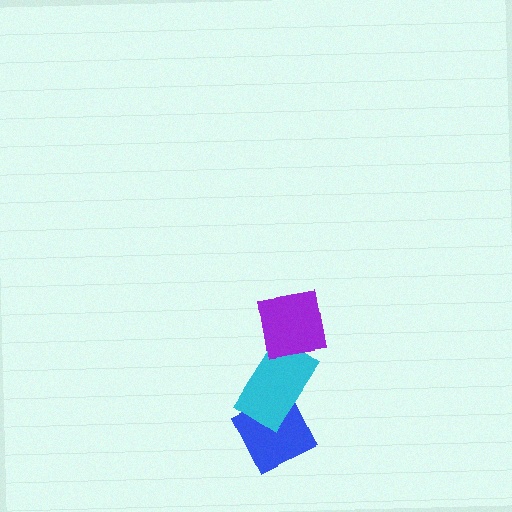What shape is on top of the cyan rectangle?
The purple square is on top of the cyan rectangle.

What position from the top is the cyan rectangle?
The cyan rectangle is 2nd from the top.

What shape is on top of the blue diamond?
The cyan rectangle is on top of the blue diamond.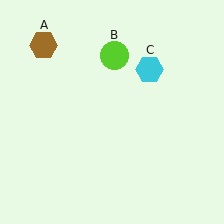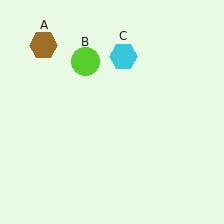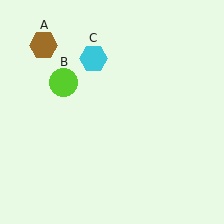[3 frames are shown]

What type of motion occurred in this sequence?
The lime circle (object B), cyan hexagon (object C) rotated counterclockwise around the center of the scene.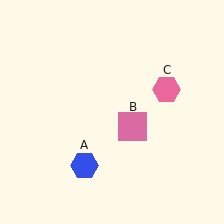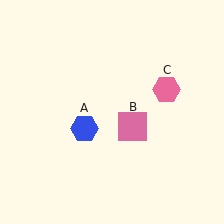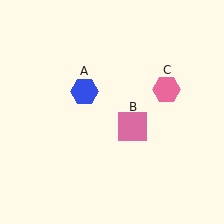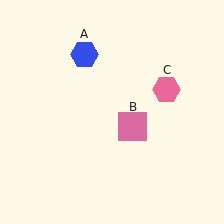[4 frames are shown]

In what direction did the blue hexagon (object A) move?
The blue hexagon (object A) moved up.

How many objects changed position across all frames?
1 object changed position: blue hexagon (object A).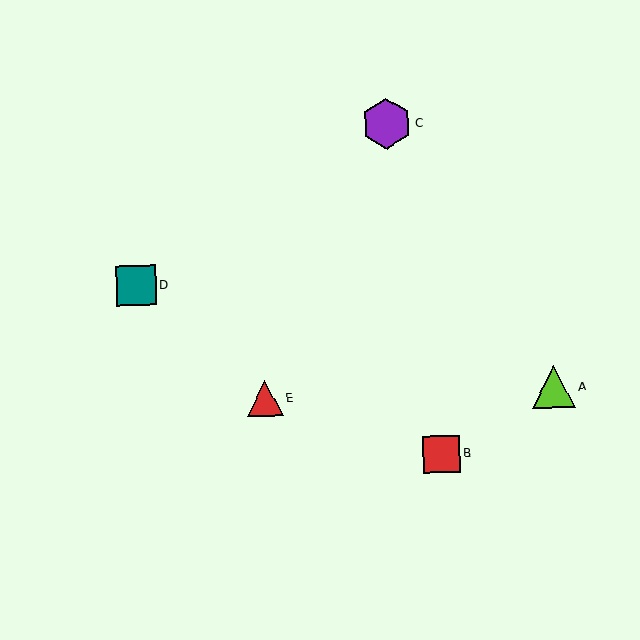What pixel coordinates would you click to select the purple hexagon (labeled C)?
Click at (387, 124) to select the purple hexagon C.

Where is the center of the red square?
The center of the red square is at (442, 454).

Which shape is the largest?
The purple hexagon (labeled C) is the largest.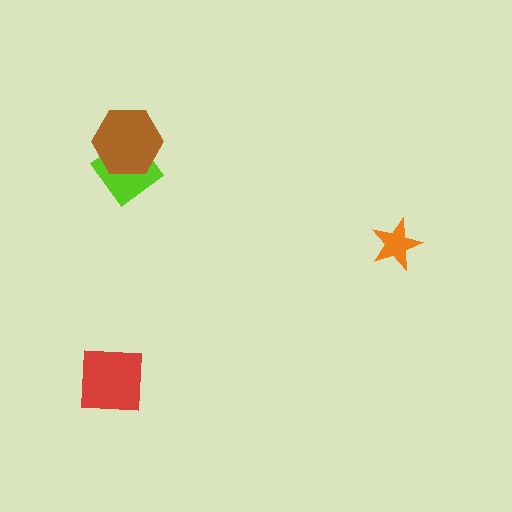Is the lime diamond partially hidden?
Yes, it is partially covered by another shape.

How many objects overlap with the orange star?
0 objects overlap with the orange star.